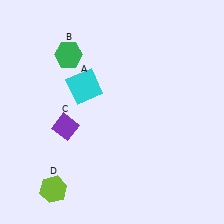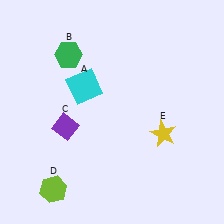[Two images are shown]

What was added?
A yellow star (E) was added in Image 2.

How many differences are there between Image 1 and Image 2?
There is 1 difference between the two images.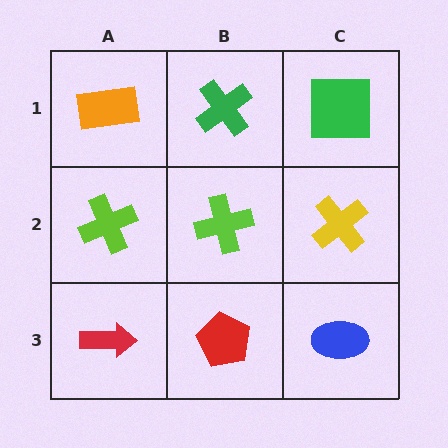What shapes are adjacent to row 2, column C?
A green square (row 1, column C), a blue ellipse (row 3, column C), a lime cross (row 2, column B).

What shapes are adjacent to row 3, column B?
A lime cross (row 2, column B), a red arrow (row 3, column A), a blue ellipse (row 3, column C).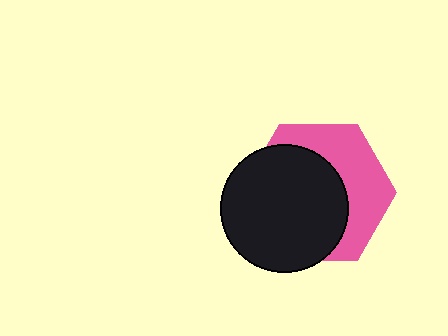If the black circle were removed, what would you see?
You would see the complete pink hexagon.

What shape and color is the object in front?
The object in front is a black circle.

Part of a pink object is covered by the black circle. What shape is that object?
It is a hexagon.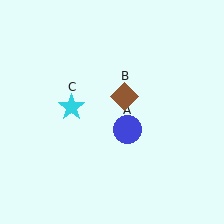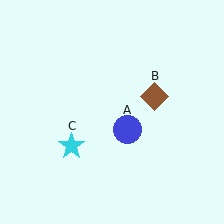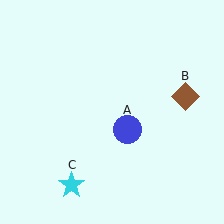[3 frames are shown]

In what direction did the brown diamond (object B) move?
The brown diamond (object B) moved right.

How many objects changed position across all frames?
2 objects changed position: brown diamond (object B), cyan star (object C).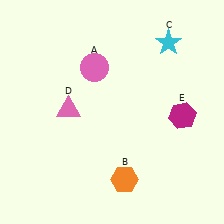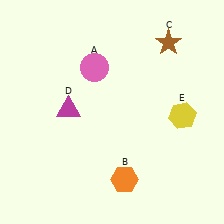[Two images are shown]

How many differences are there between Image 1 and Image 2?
There are 3 differences between the two images.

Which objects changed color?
C changed from cyan to brown. D changed from pink to magenta. E changed from magenta to yellow.